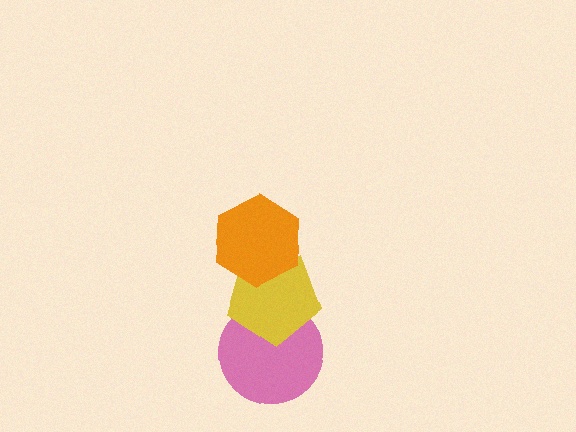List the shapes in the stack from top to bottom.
From top to bottom: the orange hexagon, the yellow pentagon, the pink circle.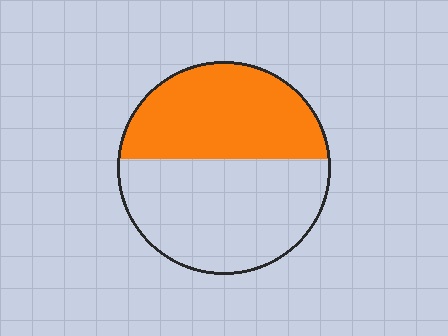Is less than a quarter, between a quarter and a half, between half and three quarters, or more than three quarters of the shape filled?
Between a quarter and a half.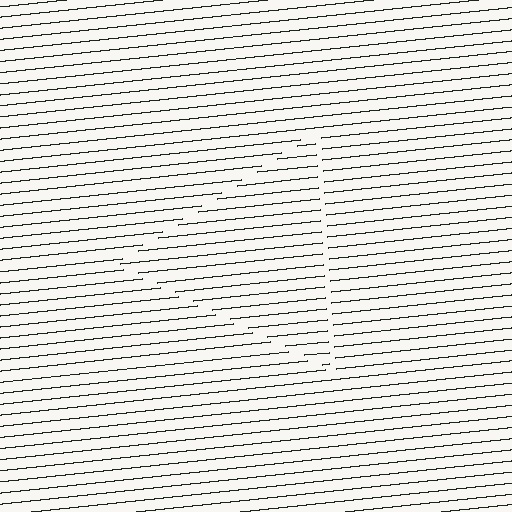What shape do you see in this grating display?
An illusory triangle. The interior of the shape contains the same grating, shifted by half a period — the contour is defined by the phase discontinuity where line-ends from the inner and outer gratings abut.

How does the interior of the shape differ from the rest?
The interior of the shape contains the same grating, shifted by half a period — the contour is defined by the phase discontinuity where line-ends from the inner and outer gratings abut.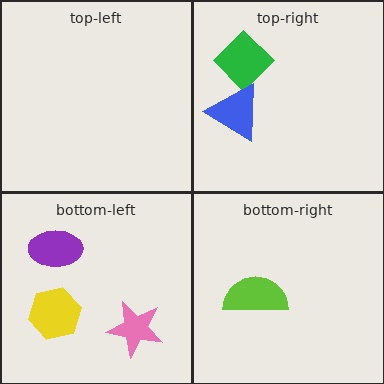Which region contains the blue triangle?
The top-right region.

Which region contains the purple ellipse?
The bottom-left region.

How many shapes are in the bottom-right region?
1.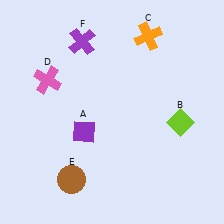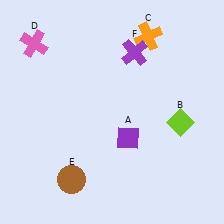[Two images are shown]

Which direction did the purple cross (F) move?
The purple cross (F) moved right.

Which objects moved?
The objects that moved are: the purple diamond (A), the pink cross (D), the purple cross (F).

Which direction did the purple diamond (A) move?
The purple diamond (A) moved right.